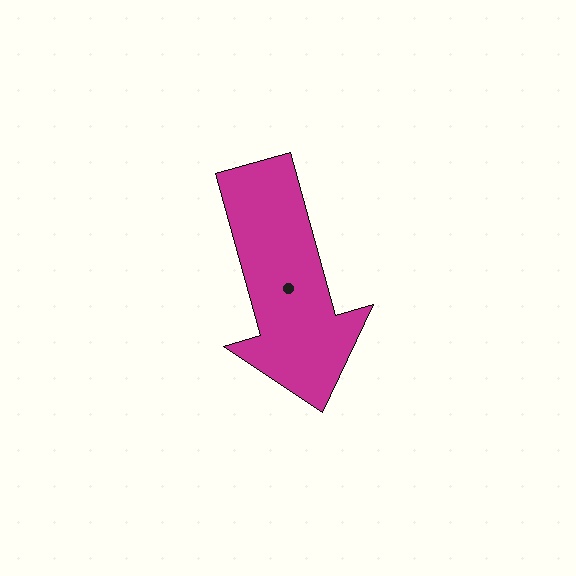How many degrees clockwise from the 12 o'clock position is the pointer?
Approximately 164 degrees.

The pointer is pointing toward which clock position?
Roughly 5 o'clock.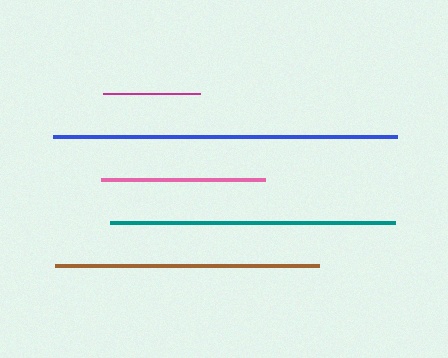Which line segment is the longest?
The blue line is the longest at approximately 345 pixels.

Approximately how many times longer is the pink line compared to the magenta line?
The pink line is approximately 1.7 times the length of the magenta line.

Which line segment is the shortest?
The magenta line is the shortest at approximately 97 pixels.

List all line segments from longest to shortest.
From longest to shortest: blue, teal, brown, pink, magenta.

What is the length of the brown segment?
The brown segment is approximately 264 pixels long.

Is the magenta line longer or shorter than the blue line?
The blue line is longer than the magenta line.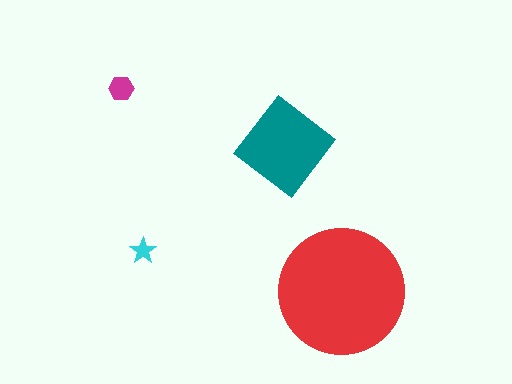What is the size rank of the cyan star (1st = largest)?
4th.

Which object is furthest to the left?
The magenta hexagon is leftmost.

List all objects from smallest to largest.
The cyan star, the magenta hexagon, the teal diamond, the red circle.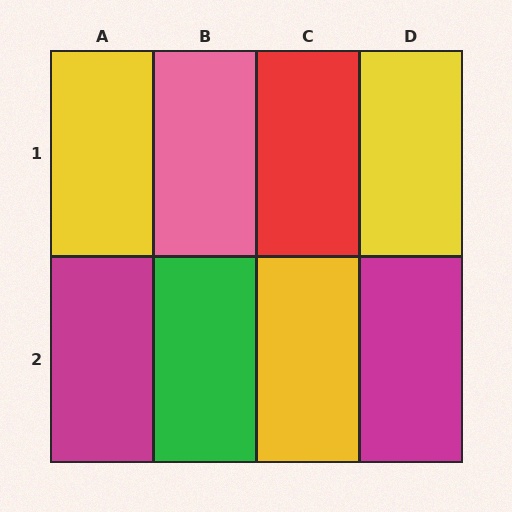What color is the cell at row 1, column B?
Pink.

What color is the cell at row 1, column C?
Red.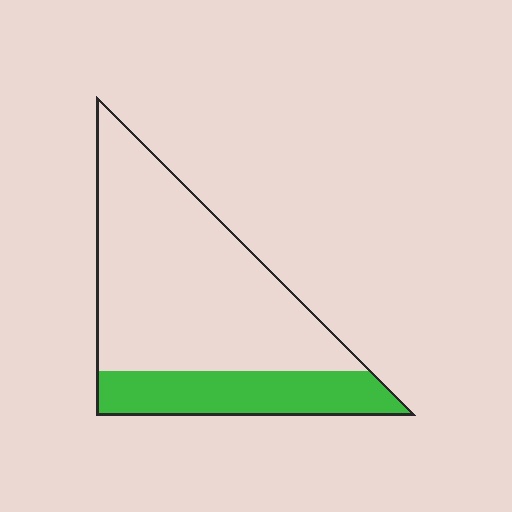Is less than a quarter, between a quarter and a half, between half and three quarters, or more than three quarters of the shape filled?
Between a quarter and a half.